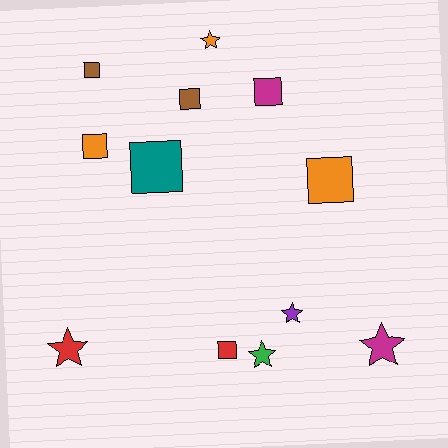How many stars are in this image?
There are 5 stars.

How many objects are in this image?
There are 12 objects.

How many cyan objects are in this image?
There are no cyan objects.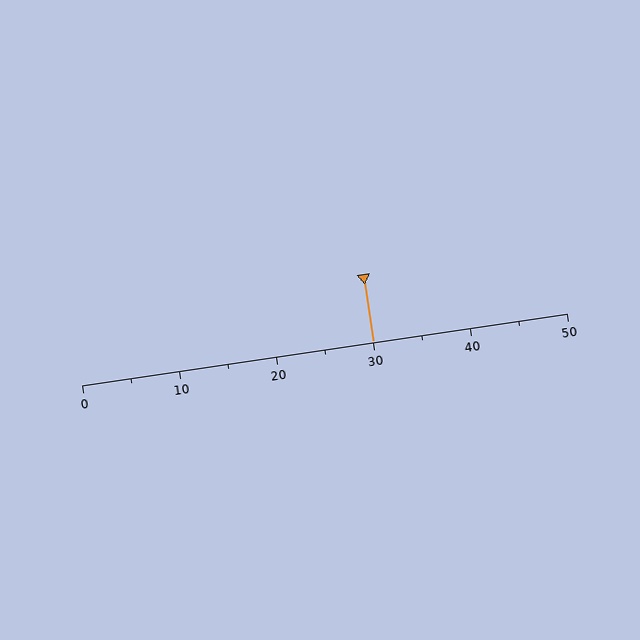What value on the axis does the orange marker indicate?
The marker indicates approximately 30.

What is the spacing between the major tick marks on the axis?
The major ticks are spaced 10 apart.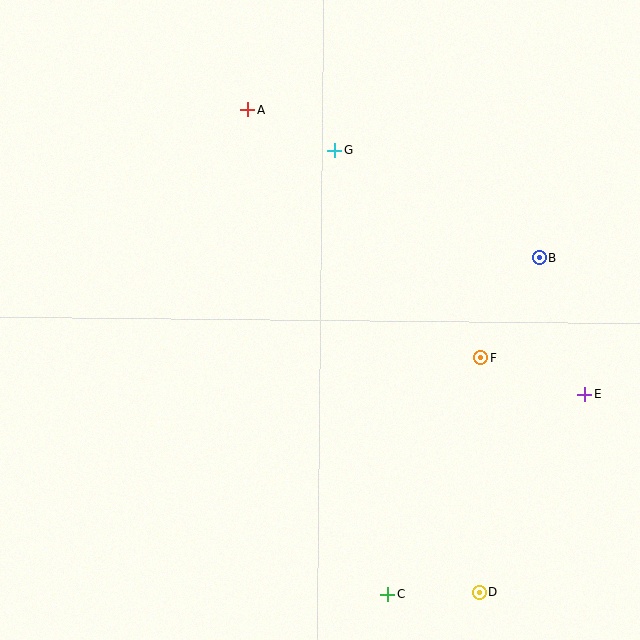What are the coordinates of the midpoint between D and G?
The midpoint between D and G is at (407, 371).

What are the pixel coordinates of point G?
Point G is at (335, 150).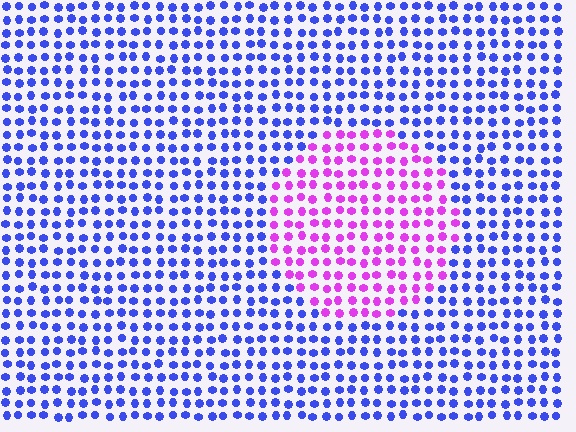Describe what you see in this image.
The image is filled with small blue elements in a uniform arrangement. A circle-shaped region is visible where the elements are tinted to a slightly different hue, forming a subtle color boundary.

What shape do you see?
I see a circle.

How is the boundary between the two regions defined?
The boundary is defined purely by a slight shift in hue (about 62 degrees). Spacing, size, and orientation are identical on both sides.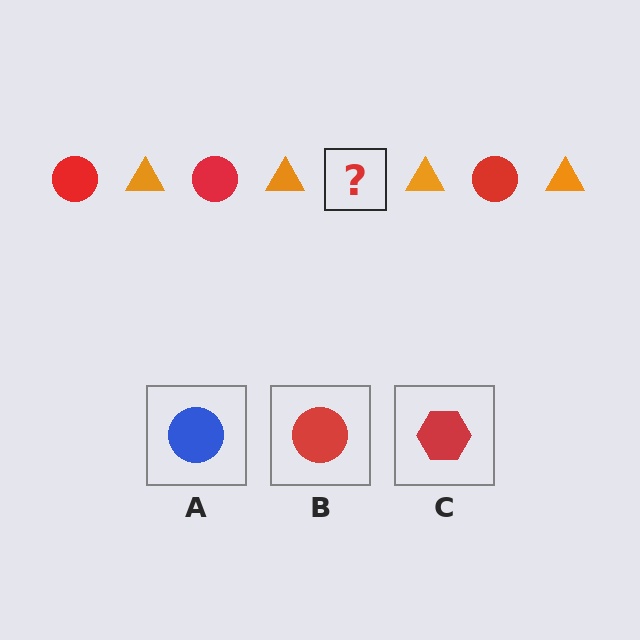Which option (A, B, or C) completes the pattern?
B.